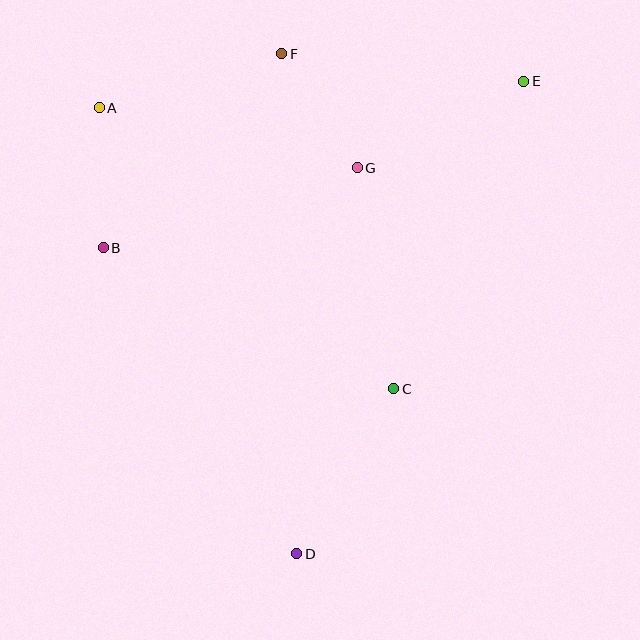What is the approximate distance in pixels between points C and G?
The distance between C and G is approximately 224 pixels.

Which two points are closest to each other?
Points F and G are closest to each other.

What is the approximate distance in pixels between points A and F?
The distance between A and F is approximately 190 pixels.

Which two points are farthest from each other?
Points D and E are farthest from each other.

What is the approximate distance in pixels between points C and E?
The distance between C and E is approximately 334 pixels.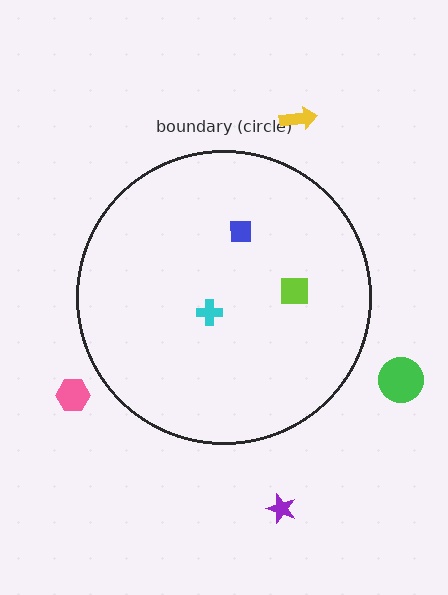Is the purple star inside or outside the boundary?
Outside.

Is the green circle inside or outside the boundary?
Outside.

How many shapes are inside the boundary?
3 inside, 4 outside.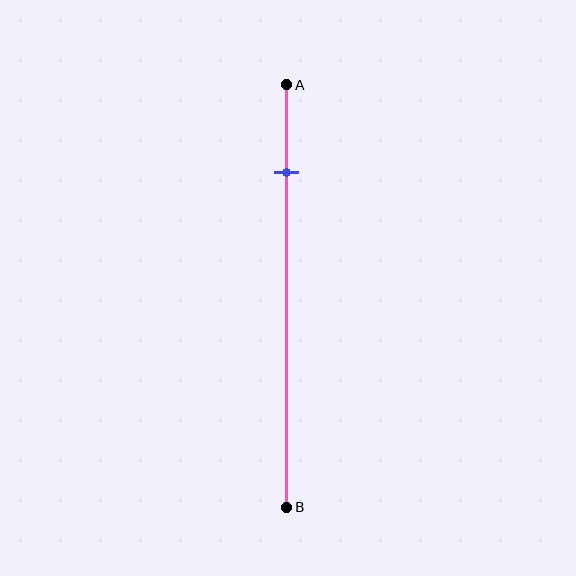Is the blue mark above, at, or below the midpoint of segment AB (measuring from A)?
The blue mark is above the midpoint of segment AB.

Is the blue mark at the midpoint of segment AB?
No, the mark is at about 20% from A, not at the 50% midpoint.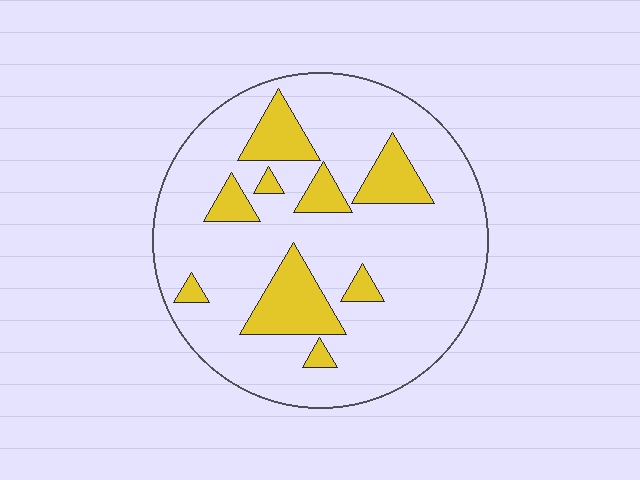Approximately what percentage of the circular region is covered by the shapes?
Approximately 20%.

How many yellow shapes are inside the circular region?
9.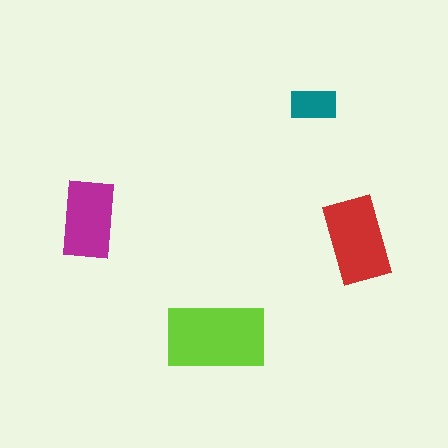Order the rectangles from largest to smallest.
the lime one, the red one, the magenta one, the teal one.